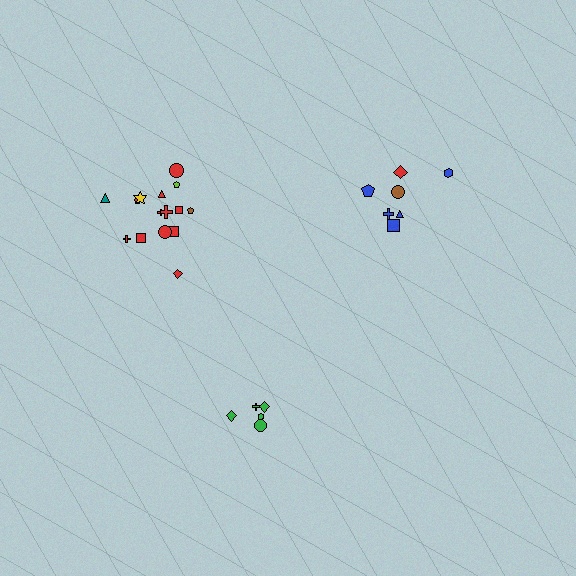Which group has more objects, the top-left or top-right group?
The top-left group.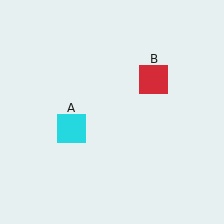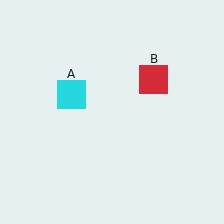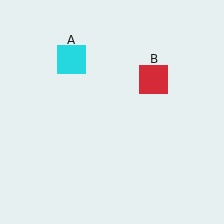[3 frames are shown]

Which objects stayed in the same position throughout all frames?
Red square (object B) remained stationary.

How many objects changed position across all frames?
1 object changed position: cyan square (object A).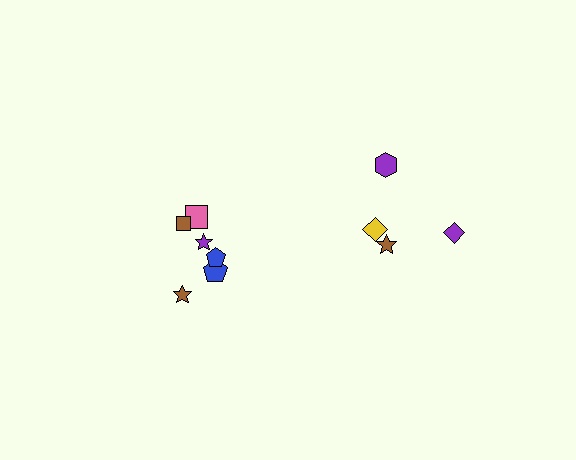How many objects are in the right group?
There are 4 objects.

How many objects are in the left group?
There are 6 objects.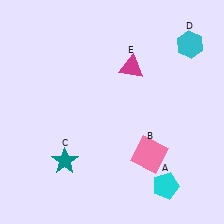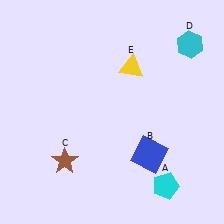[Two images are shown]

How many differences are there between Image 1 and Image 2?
There are 3 differences between the two images.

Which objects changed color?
B changed from pink to blue. C changed from teal to brown. E changed from magenta to yellow.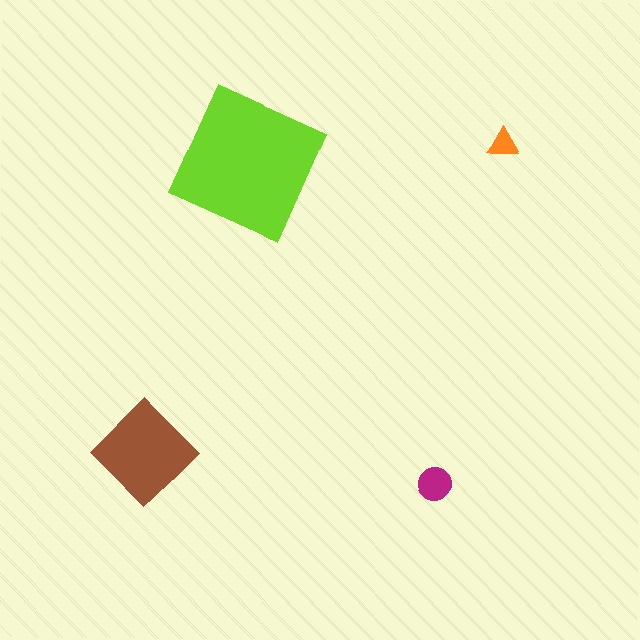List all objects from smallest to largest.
The orange triangle, the magenta circle, the brown diamond, the lime square.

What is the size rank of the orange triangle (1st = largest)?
4th.